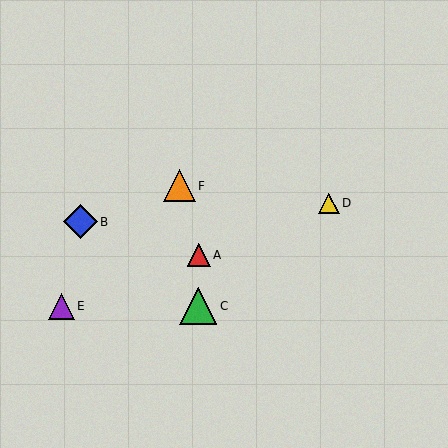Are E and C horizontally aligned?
Yes, both are at y≈306.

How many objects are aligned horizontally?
2 objects (C, E) are aligned horizontally.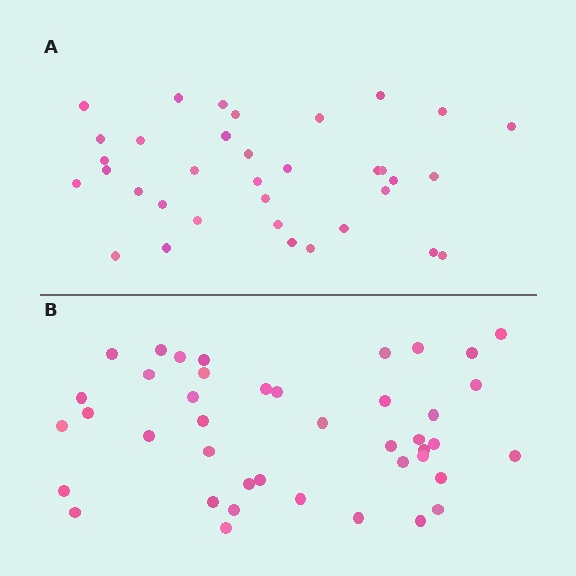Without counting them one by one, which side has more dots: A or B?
Region B (the bottom region) has more dots.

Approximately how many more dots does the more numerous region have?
Region B has roughly 8 or so more dots than region A.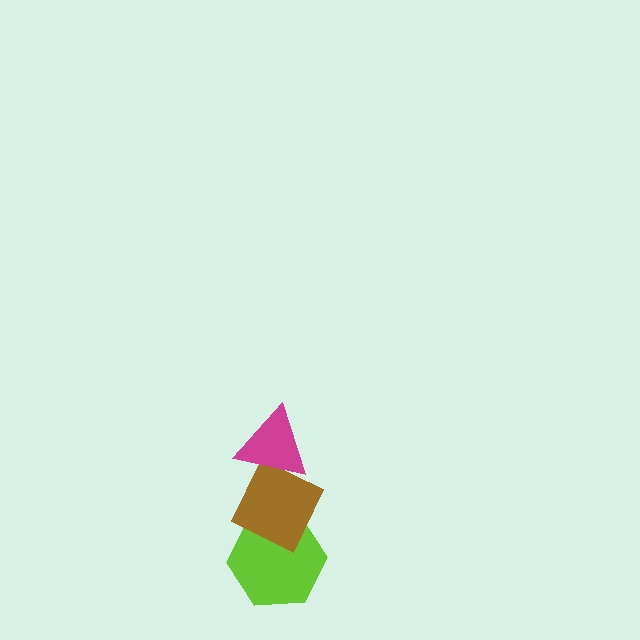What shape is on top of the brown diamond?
The magenta triangle is on top of the brown diamond.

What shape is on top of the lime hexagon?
The brown diamond is on top of the lime hexagon.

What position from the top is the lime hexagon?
The lime hexagon is 3rd from the top.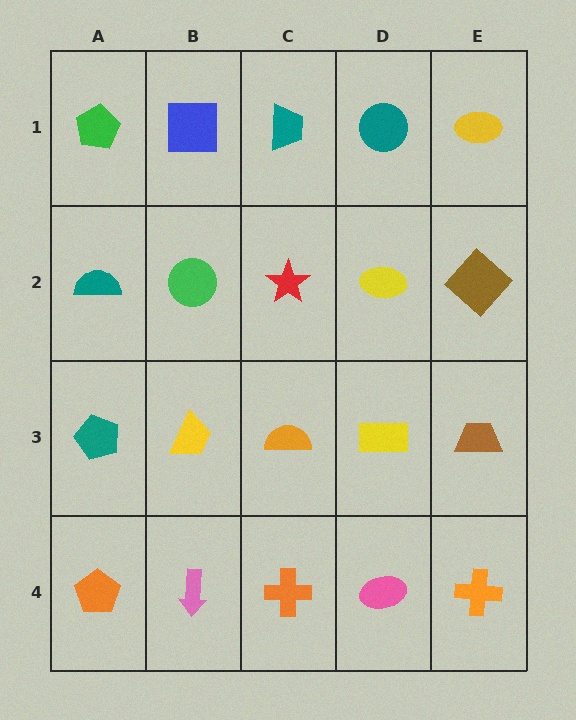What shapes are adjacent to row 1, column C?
A red star (row 2, column C), a blue square (row 1, column B), a teal circle (row 1, column D).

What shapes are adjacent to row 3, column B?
A green circle (row 2, column B), a pink arrow (row 4, column B), a teal pentagon (row 3, column A), an orange semicircle (row 3, column C).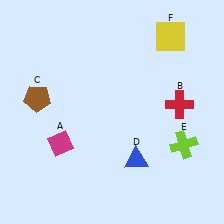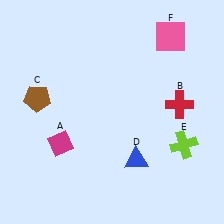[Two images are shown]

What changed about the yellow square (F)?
In Image 1, F is yellow. In Image 2, it changed to pink.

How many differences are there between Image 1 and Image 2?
There is 1 difference between the two images.